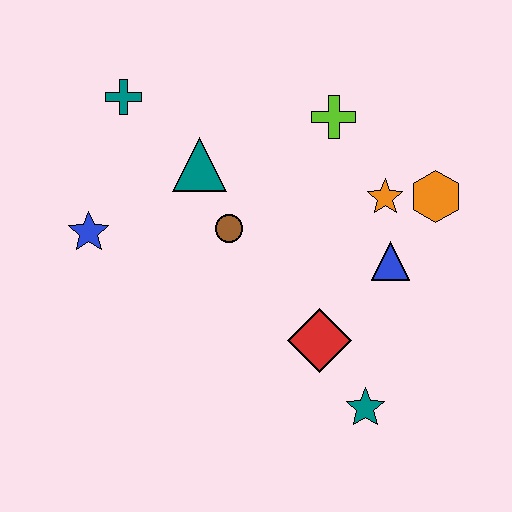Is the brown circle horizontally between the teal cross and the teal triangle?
No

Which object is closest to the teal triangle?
The brown circle is closest to the teal triangle.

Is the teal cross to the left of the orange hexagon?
Yes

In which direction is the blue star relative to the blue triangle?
The blue star is to the left of the blue triangle.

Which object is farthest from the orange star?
The blue star is farthest from the orange star.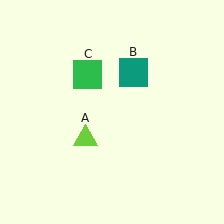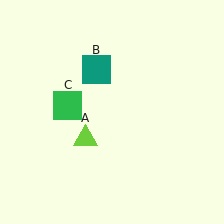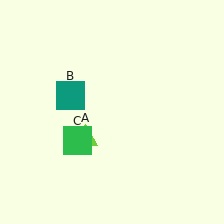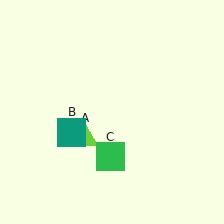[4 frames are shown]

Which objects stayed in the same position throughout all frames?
Lime triangle (object A) remained stationary.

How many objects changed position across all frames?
2 objects changed position: teal square (object B), green square (object C).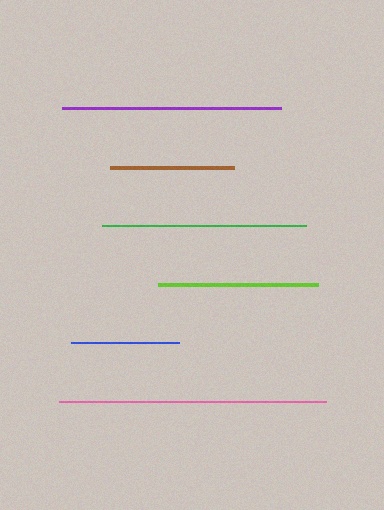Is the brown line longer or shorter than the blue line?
The brown line is longer than the blue line.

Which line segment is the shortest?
The blue line is the shortest at approximately 108 pixels.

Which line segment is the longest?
The pink line is the longest at approximately 267 pixels.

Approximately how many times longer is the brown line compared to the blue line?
The brown line is approximately 1.2 times the length of the blue line.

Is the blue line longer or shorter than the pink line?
The pink line is longer than the blue line.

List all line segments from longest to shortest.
From longest to shortest: pink, purple, green, lime, brown, blue.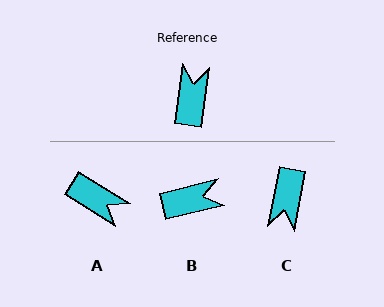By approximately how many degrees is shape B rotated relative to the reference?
Approximately 69 degrees clockwise.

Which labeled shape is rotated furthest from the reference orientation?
C, about 176 degrees away.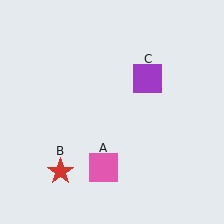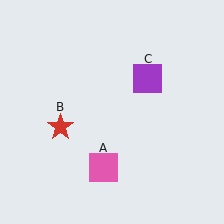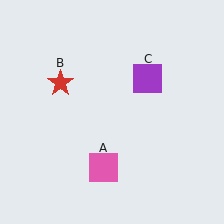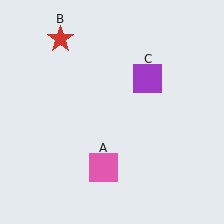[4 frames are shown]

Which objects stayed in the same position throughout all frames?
Pink square (object A) and purple square (object C) remained stationary.